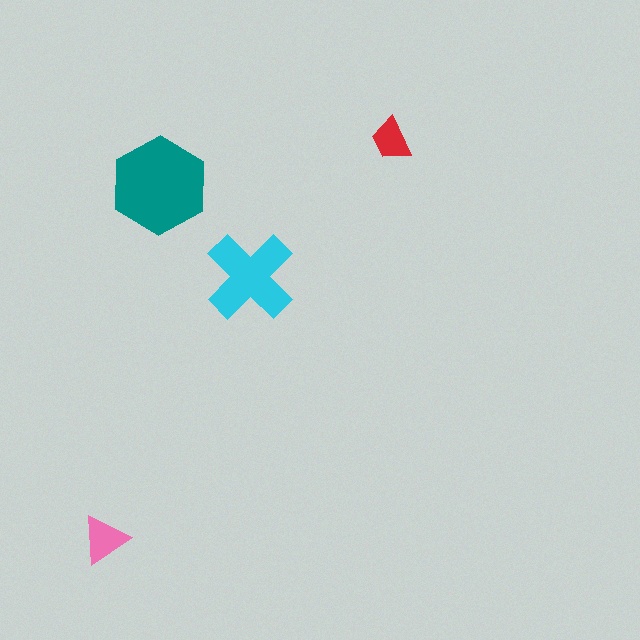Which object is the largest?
The teal hexagon.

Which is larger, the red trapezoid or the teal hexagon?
The teal hexagon.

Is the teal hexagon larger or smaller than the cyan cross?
Larger.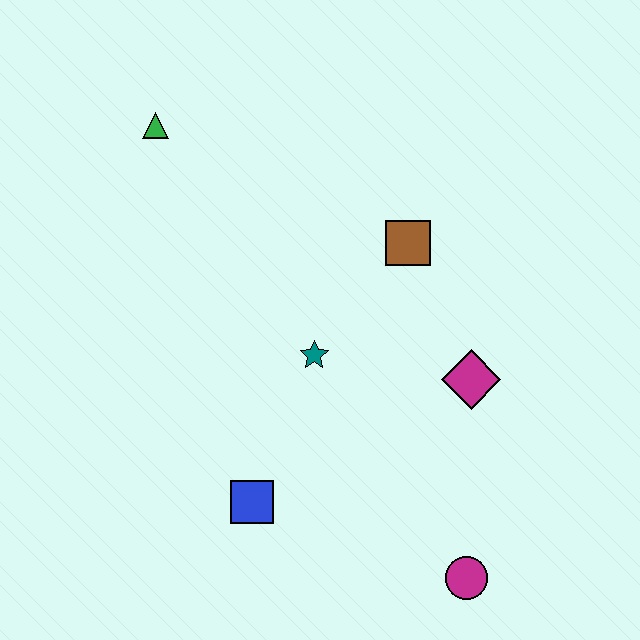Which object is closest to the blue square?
The teal star is closest to the blue square.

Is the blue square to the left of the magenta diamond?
Yes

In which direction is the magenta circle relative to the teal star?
The magenta circle is below the teal star.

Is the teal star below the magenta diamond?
No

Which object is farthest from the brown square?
The magenta circle is farthest from the brown square.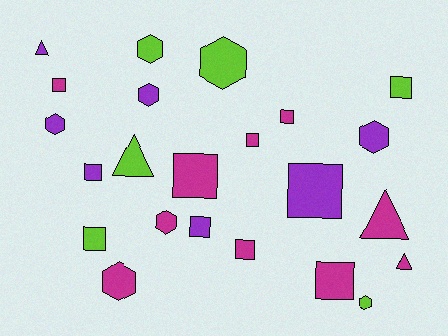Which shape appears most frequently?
Square, with 11 objects.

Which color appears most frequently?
Magenta, with 10 objects.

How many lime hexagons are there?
There are 3 lime hexagons.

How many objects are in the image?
There are 23 objects.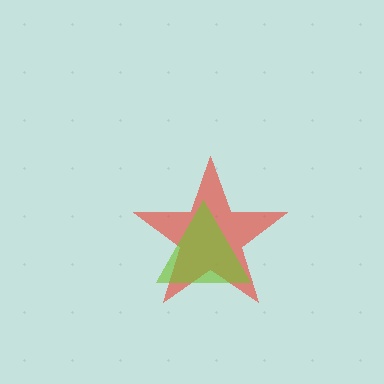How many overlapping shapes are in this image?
There are 2 overlapping shapes in the image.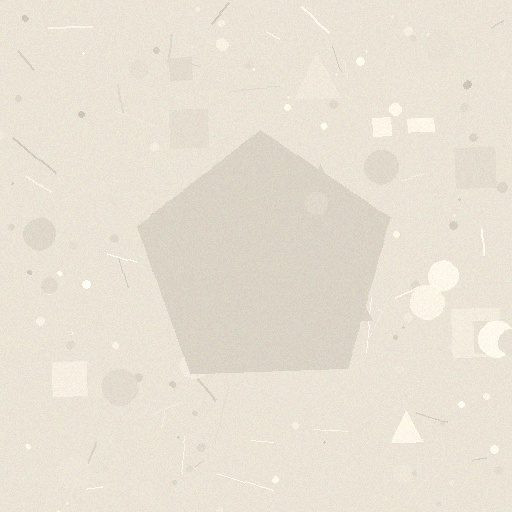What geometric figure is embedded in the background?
A pentagon is embedded in the background.